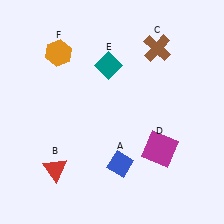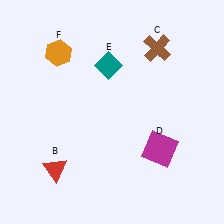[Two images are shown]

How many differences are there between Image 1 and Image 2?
There is 1 difference between the two images.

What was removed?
The blue diamond (A) was removed in Image 2.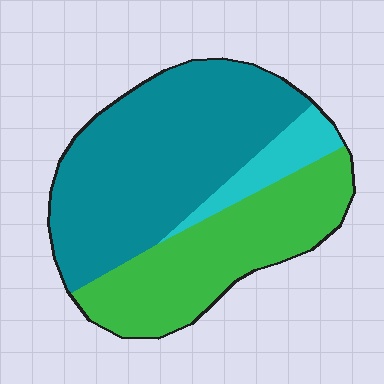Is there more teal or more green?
Teal.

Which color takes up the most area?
Teal, at roughly 55%.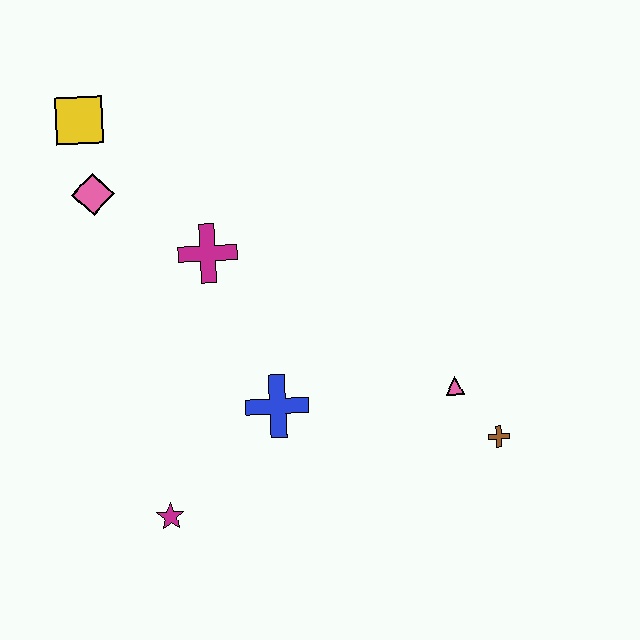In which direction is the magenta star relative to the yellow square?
The magenta star is below the yellow square.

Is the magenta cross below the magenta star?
No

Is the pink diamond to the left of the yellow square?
No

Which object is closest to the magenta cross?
The pink diamond is closest to the magenta cross.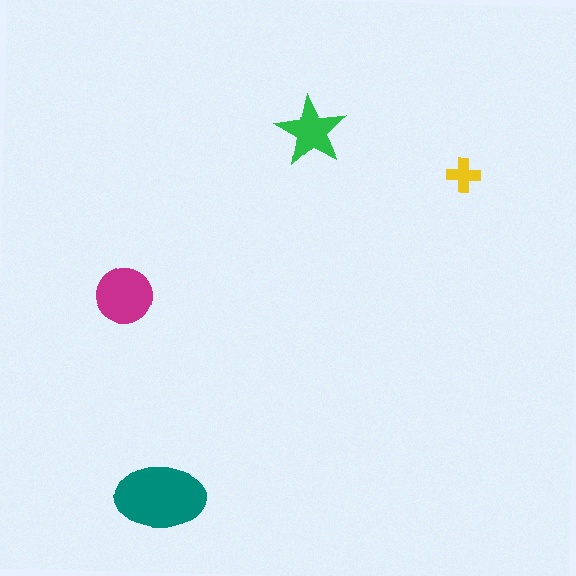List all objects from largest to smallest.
The teal ellipse, the magenta circle, the green star, the yellow cross.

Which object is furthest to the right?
The yellow cross is rightmost.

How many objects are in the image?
There are 4 objects in the image.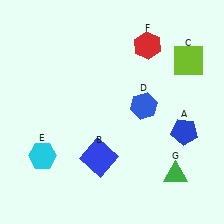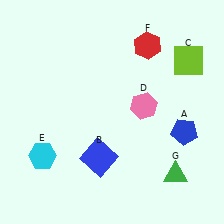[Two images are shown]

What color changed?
The hexagon (D) changed from blue in Image 1 to pink in Image 2.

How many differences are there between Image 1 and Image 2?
There is 1 difference between the two images.